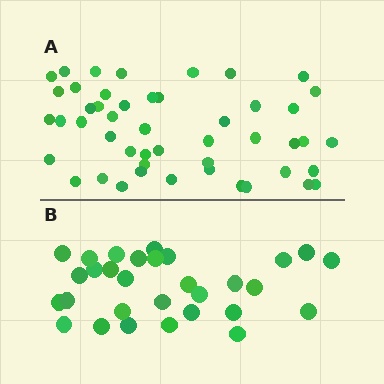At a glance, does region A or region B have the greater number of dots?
Region A (the top region) has more dots.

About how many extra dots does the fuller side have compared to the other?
Region A has approximately 20 more dots than region B.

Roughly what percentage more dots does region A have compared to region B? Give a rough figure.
About 60% more.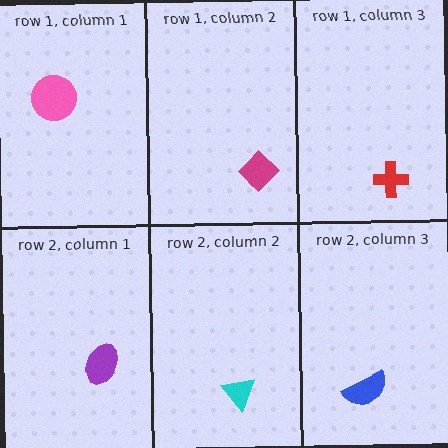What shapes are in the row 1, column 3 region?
The red cross.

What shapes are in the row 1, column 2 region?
The magenta diamond.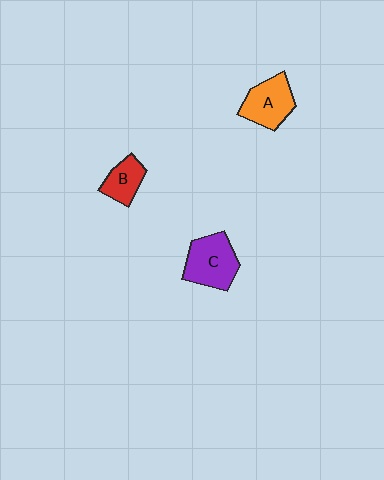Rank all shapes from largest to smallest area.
From largest to smallest: C (purple), A (orange), B (red).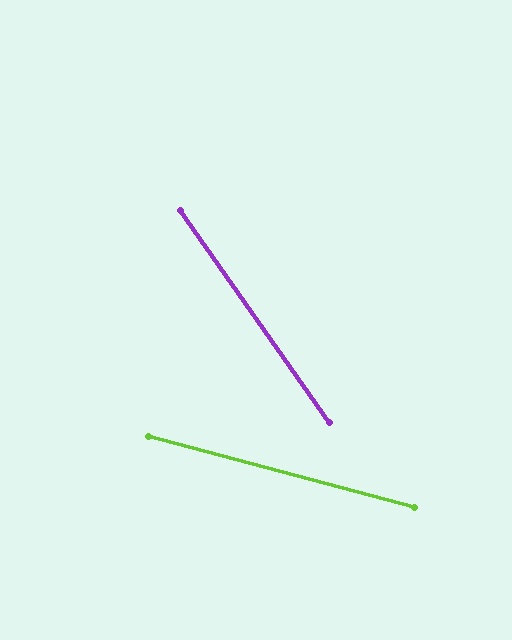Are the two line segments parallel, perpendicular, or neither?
Neither parallel nor perpendicular — they differ by about 40°.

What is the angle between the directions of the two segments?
Approximately 40 degrees.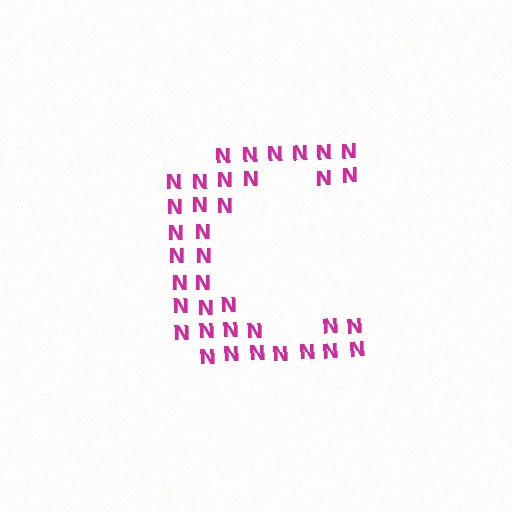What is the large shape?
The large shape is the letter C.